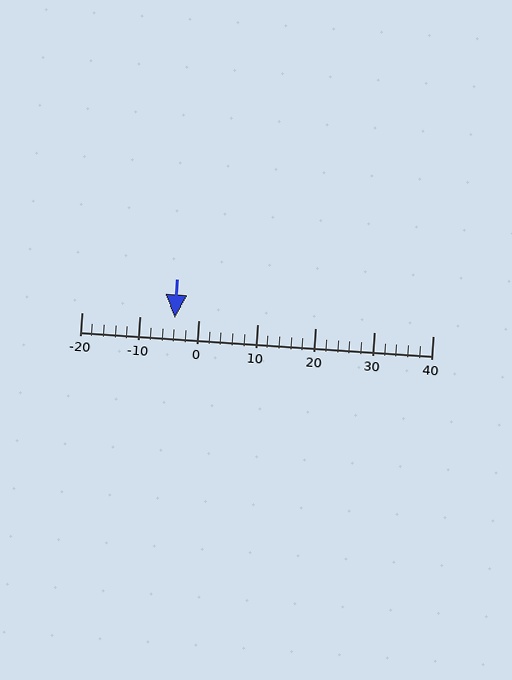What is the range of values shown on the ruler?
The ruler shows values from -20 to 40.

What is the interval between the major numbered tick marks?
The major tick marks are spaced 10 units apart.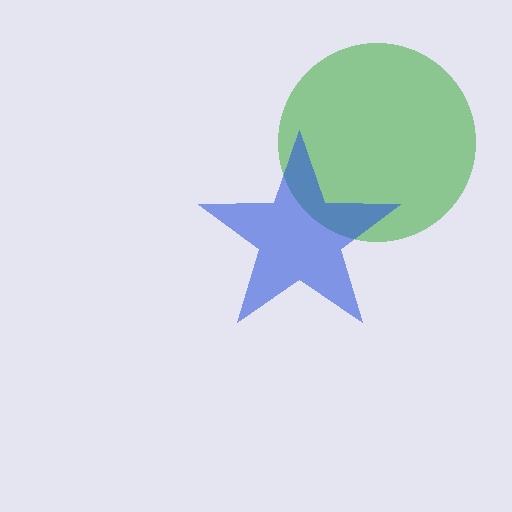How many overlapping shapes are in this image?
There are 2 overlapping shapes in the image.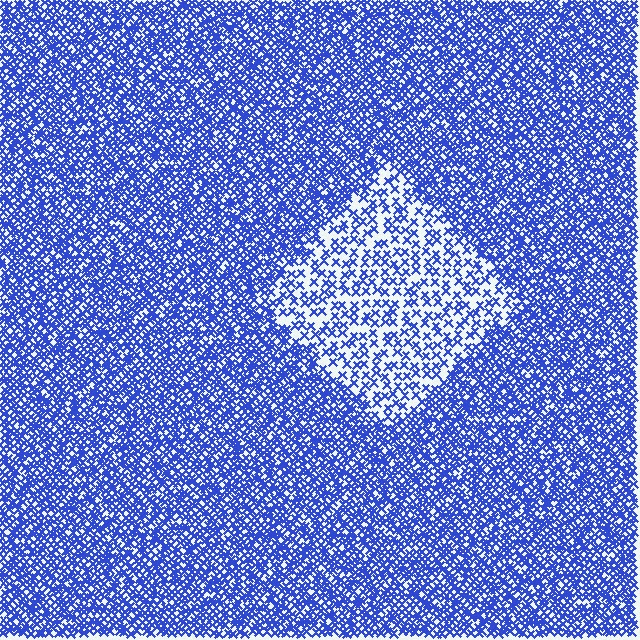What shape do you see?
I see a diamond.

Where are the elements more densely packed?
The elements are more densely packed outside the diamond boundary.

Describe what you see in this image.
The image contains small blue elements arranged at two different densities. A diamond-shaped region is visible where the elements are less densely packed than the surrounding area.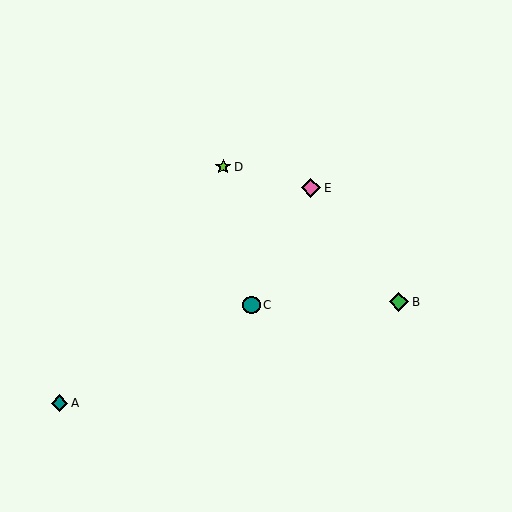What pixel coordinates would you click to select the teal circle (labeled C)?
Click at (251, 305) to select the teal circle C.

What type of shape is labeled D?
Shape D is a lime star.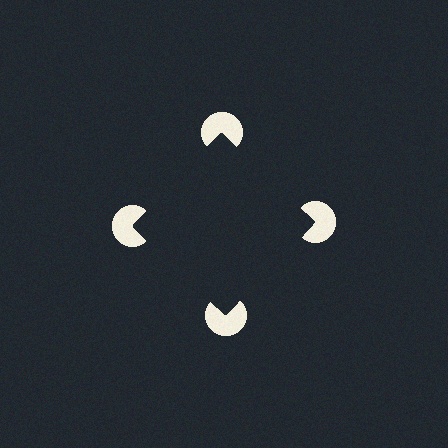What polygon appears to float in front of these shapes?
An illusory square — its edges are inferred from the aligned wedge cuts in the pac-man discs, not physically drawn.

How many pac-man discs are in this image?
There are 4 — one at each vertex of the illusory square.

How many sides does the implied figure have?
4 sides.